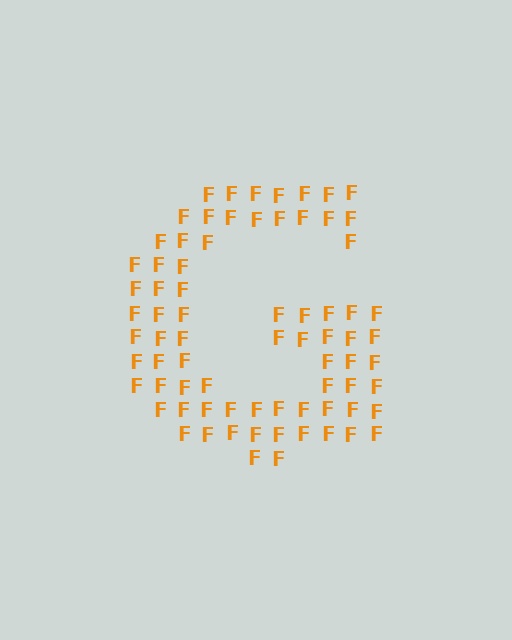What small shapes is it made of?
It is made of small letter F's.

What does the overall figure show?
The overall figure shows the letter G.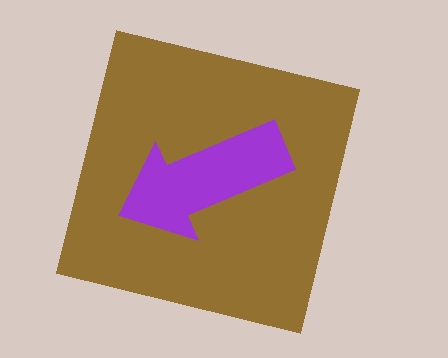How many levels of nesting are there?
2.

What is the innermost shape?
The purple arrow.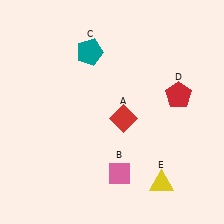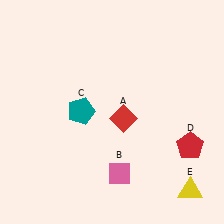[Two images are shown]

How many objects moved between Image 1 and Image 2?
3 objects moved between the two images.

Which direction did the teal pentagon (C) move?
The teal pentagon (C) moved down.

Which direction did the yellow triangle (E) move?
The yellow triangle (E) moved right.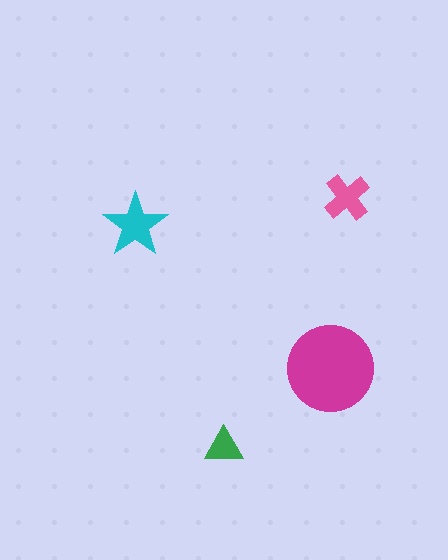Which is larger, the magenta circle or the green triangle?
The magenta circle.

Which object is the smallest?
The green triangle.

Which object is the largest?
The magenta circle.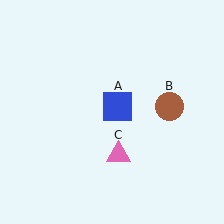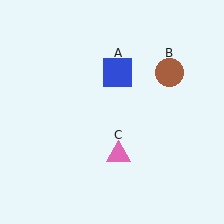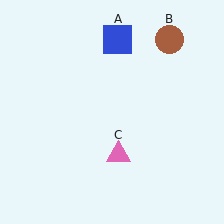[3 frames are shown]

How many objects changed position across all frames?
2 objects changed position: blue square (object A), brown circle (object B).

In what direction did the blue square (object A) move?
The blue square (object A) moved up.